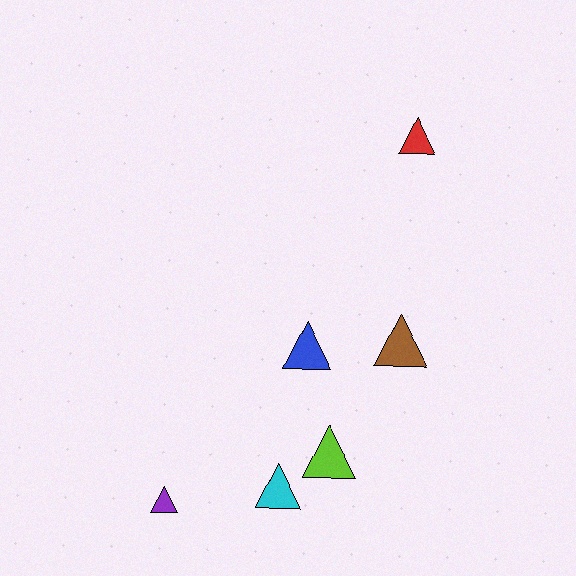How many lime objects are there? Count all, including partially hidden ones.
There is 1 lime object.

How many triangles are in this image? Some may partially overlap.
There are 6 triangles.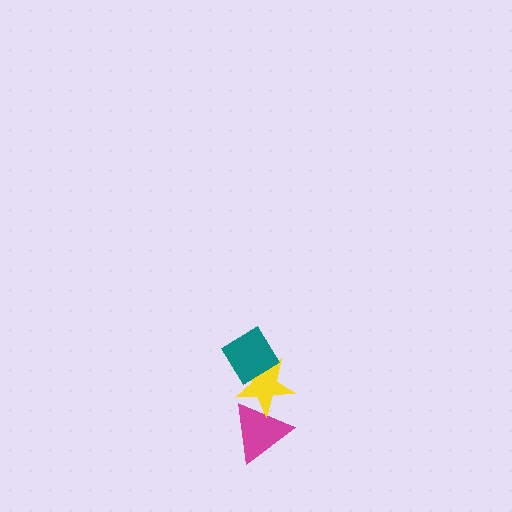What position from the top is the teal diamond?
The teal diamond is 1st from the top.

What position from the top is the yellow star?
The yellow star is 2nd from the top.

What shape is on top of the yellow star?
The teal diamond is on top of the yellow star.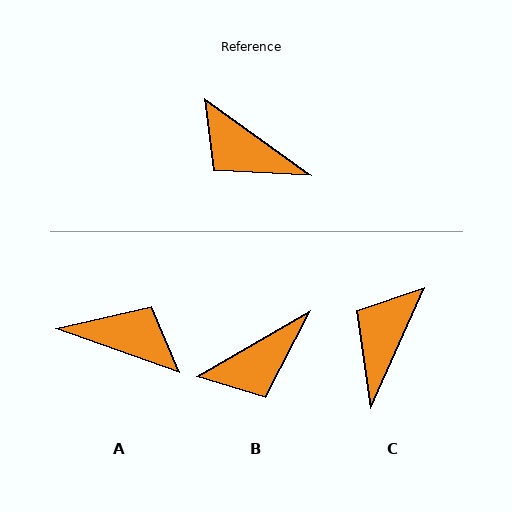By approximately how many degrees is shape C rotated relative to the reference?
Approximately 79 degrees clockwise.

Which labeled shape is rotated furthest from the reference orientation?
A, about 164 degrees away.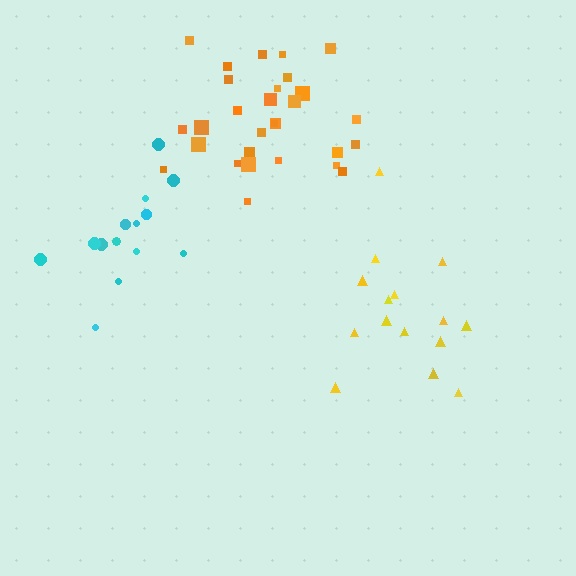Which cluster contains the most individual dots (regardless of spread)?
Orange (31).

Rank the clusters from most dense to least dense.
orange, yellow, cyan.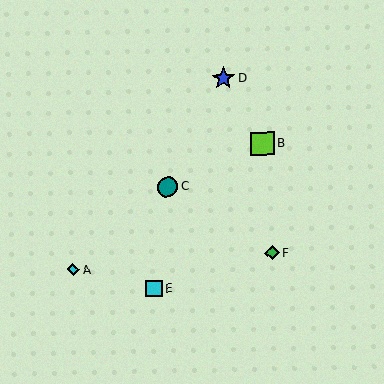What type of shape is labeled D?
Shape D is a blue star.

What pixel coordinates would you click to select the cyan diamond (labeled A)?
Click at (73, 270) to select the cyan diamond A.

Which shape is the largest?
The lime square (labeled B) is the largest.